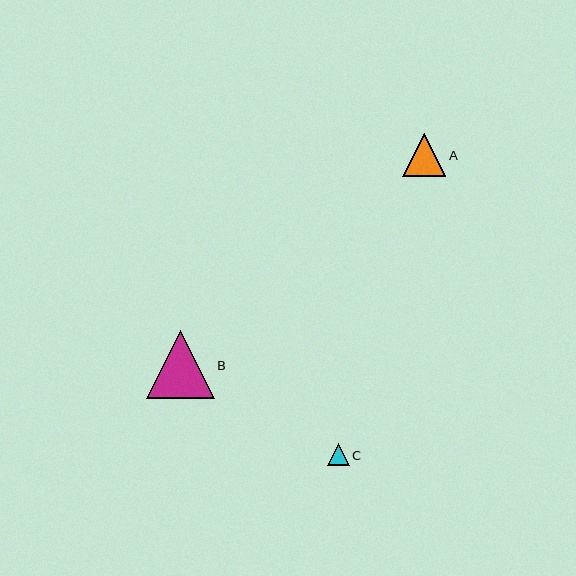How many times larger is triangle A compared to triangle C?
Triangle A is approximately 2.0 times the size of triangle C.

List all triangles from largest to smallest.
From largest to smallest: B, A, C.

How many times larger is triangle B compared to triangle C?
Triangle B is approximately 3.1 times the size of triangle C.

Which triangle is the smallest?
Triangle C is the smallest with a size of approximately 22 pixels.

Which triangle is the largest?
Triangle B is the largest with a size of approximately 68 pixels.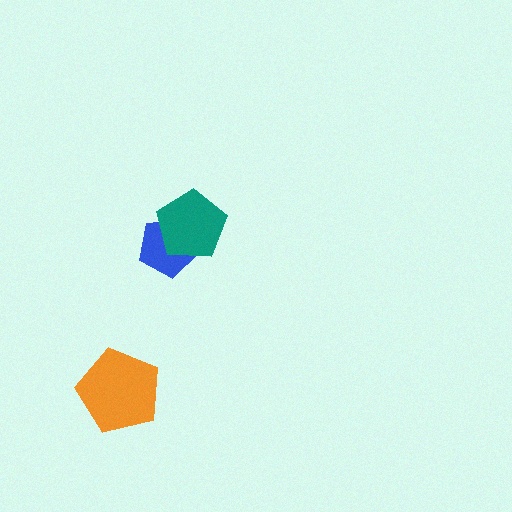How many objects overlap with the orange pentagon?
0 objects overlap with the orange pentagon.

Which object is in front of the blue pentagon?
The teal pentagon is in front of the blue pentagon.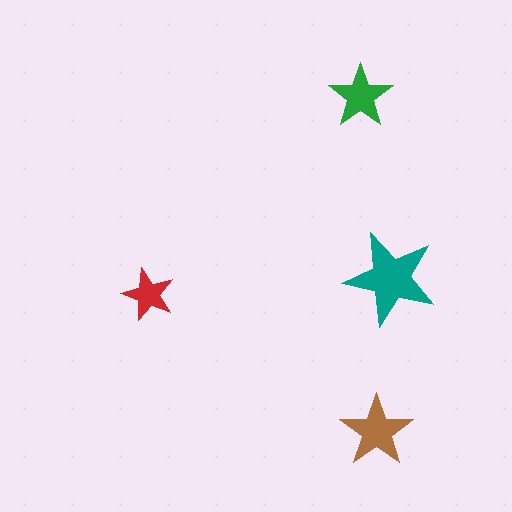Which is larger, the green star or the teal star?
The teal one.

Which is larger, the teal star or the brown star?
The teal one.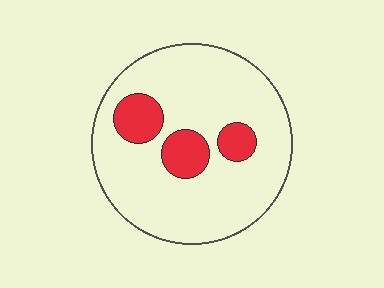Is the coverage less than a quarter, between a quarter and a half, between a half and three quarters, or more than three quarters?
Less than a quarter.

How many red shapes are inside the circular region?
3.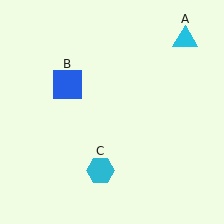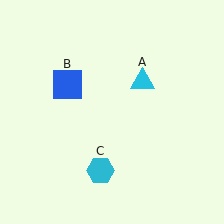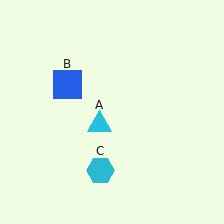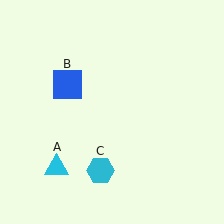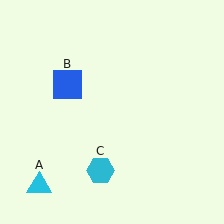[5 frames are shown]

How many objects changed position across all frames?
1 object changed position: cyan triangle (object A).